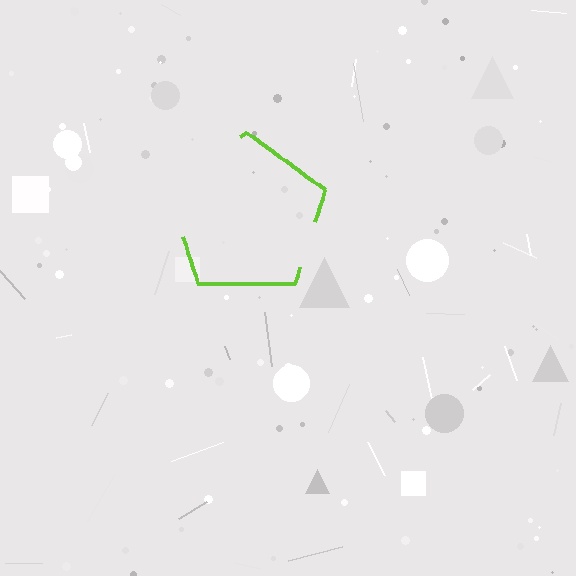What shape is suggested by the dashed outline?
The dashed outline suggests a pentagon.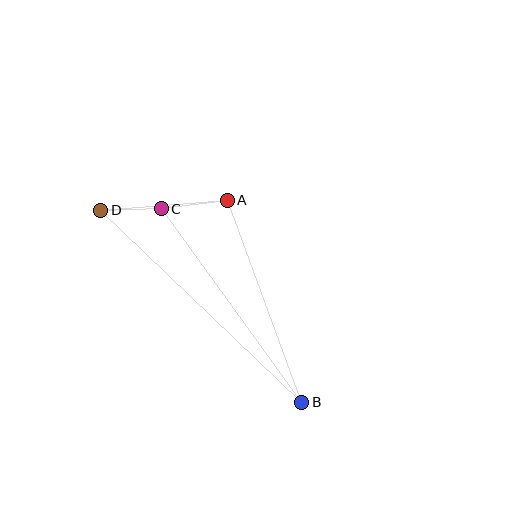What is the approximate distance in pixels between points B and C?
The distance between B and C is approximately 239 pixels.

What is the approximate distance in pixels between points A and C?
The distance between A and C is approximately 66 pixels.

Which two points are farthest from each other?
Points B and D are farthest from each other.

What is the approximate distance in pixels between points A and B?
The distance between A and B is approximately 215 pixels.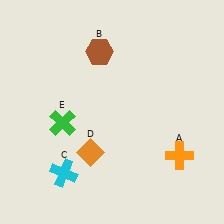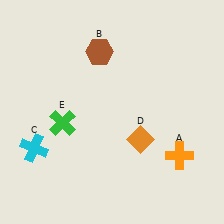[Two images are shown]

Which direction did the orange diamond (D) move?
The orange diamond (D) moved right.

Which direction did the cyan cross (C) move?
The cyan cross (C) moved left.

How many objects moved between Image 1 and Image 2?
2 objects moved between the two images.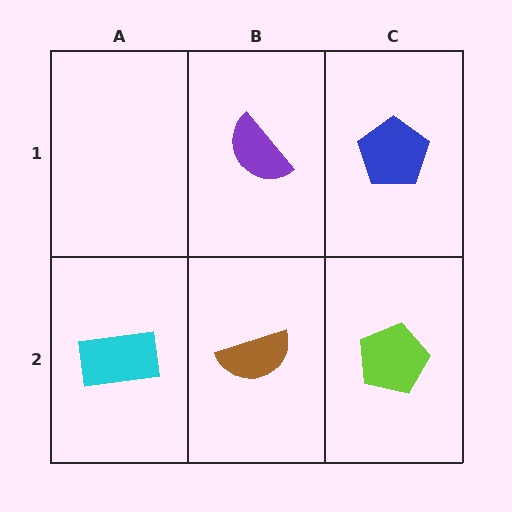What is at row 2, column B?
A brown semicircle.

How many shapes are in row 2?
3 shapes.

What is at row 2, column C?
A lime pentagon.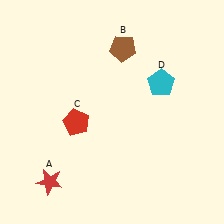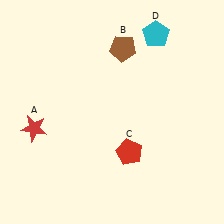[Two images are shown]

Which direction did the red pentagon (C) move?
The red pentagon (C) moved right.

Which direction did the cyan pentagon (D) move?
The cyan pentagon (D) moved up.